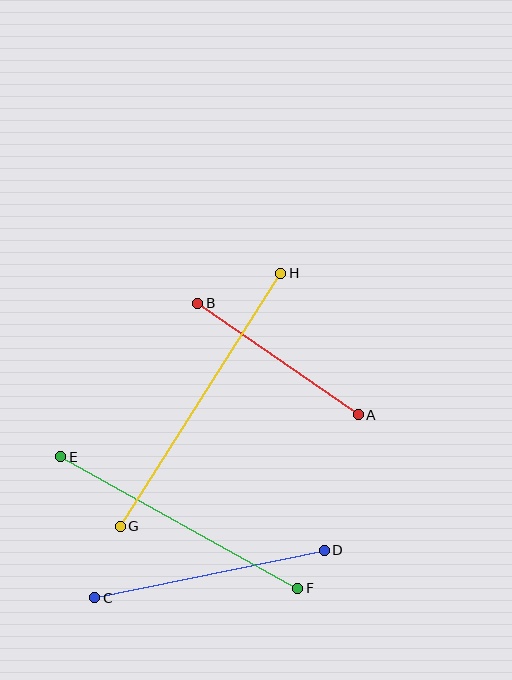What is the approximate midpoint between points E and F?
The midpoint is at approximately (179, 523) pixels.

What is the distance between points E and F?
The distance is approximately 271 pixels.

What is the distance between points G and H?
The distance is approximately 300 pixels.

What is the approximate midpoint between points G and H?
The midpoint is at approximately (200, 400) pixels.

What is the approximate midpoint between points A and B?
The midpoint is at approximately (278, 359) pixels.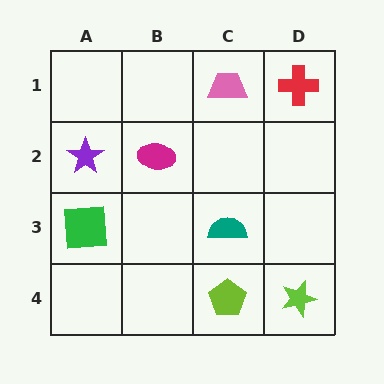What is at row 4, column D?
A lime star.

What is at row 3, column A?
A green square.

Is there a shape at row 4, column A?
No, that cell is empty.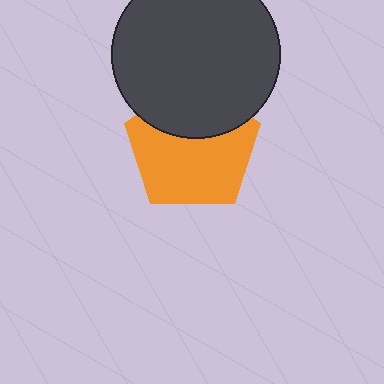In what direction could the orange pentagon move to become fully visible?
The orange pentagon could move down. That would shift it out from behind the dark gray circle entirely.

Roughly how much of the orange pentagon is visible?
Most of it is visible (roughly 65%).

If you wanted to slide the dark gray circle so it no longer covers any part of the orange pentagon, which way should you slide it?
Slide it up — that is the most direct way to separate the two shapes.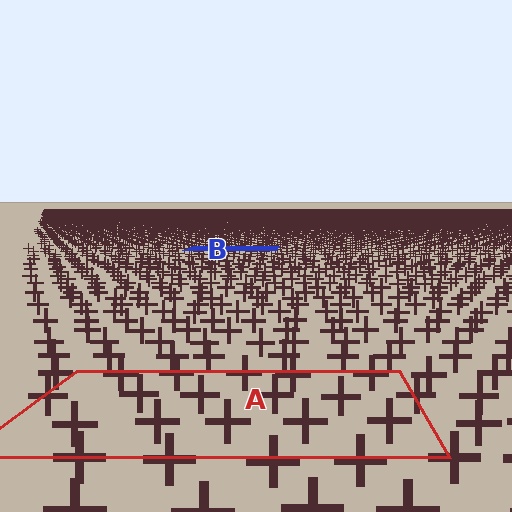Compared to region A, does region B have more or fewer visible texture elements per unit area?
Region B has more texture elements per unit area — they are packed more densely because it is farther away.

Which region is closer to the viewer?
Region A is closer. The texture elements there are larger and more spread out.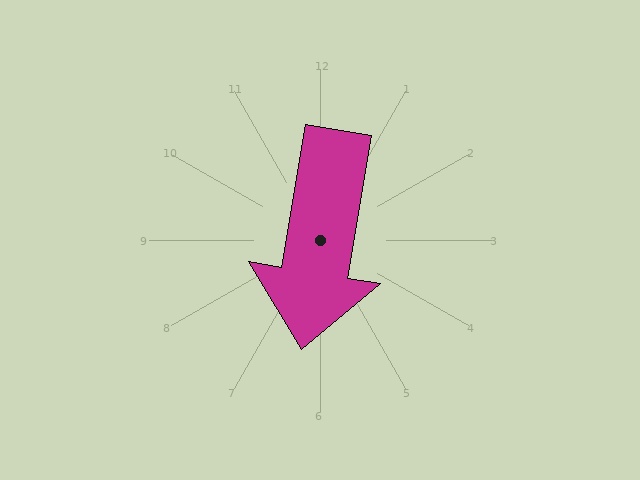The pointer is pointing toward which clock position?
Roughly 6 o'clock.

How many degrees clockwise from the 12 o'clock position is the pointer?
Approximately 189 degrees.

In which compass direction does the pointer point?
South.